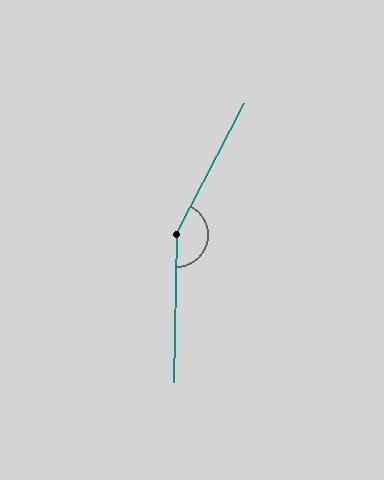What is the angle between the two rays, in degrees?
Approximately 154 degrees.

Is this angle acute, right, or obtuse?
It is obtuse.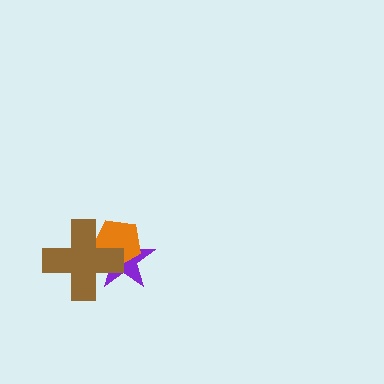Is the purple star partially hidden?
Yes, it is partially covered by another shape.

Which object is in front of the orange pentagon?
The brown cross is in front of the orange pentagon.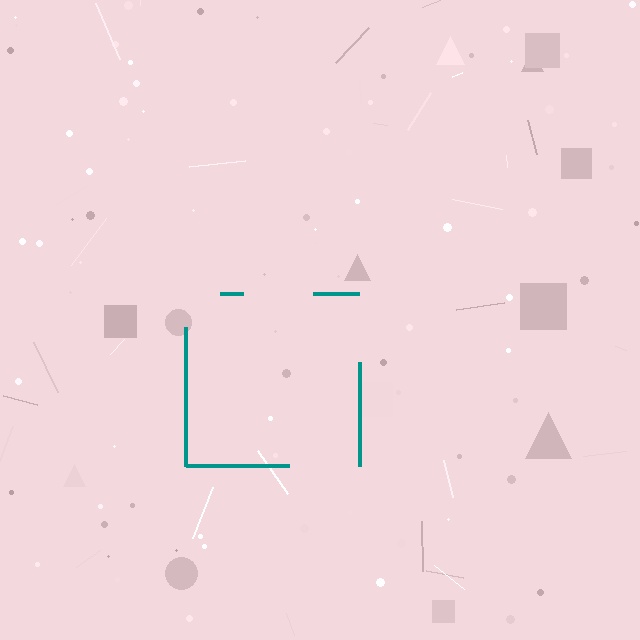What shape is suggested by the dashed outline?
The dashed outline suggests a square.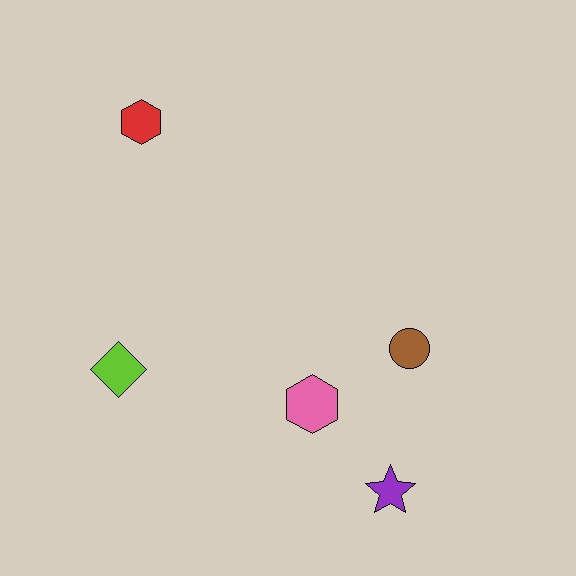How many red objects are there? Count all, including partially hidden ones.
There is 1 red object.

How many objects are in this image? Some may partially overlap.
There are 5 objects.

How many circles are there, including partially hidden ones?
There is 1 circle.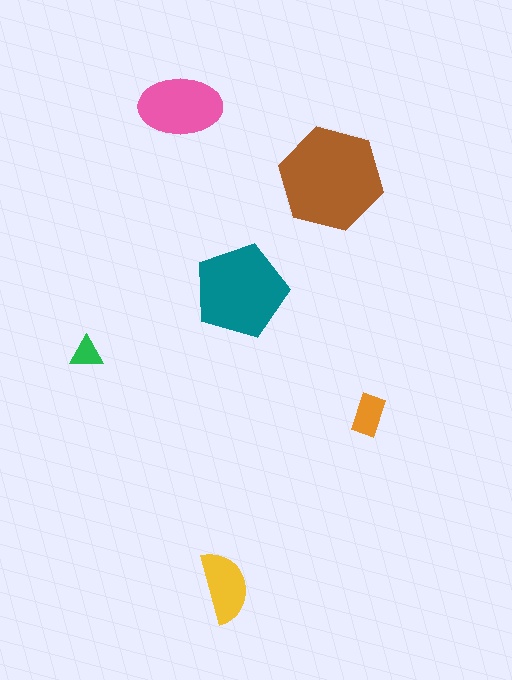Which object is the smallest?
The green triangle.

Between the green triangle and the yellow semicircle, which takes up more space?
The yellow semicircle.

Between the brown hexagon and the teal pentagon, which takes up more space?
The brown hexagon.